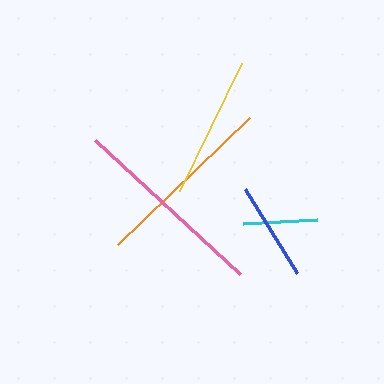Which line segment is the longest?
The pink line is the longest at approximately 198 pixels.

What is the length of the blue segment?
The blue segment is approximately 99 pixels long.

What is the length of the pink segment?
The pink segment is approximately 198 pixels long.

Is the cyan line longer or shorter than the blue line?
The blue line is longer than the cyan line.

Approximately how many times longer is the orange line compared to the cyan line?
The orange line is approximately 2.5 times the length of the cyan line.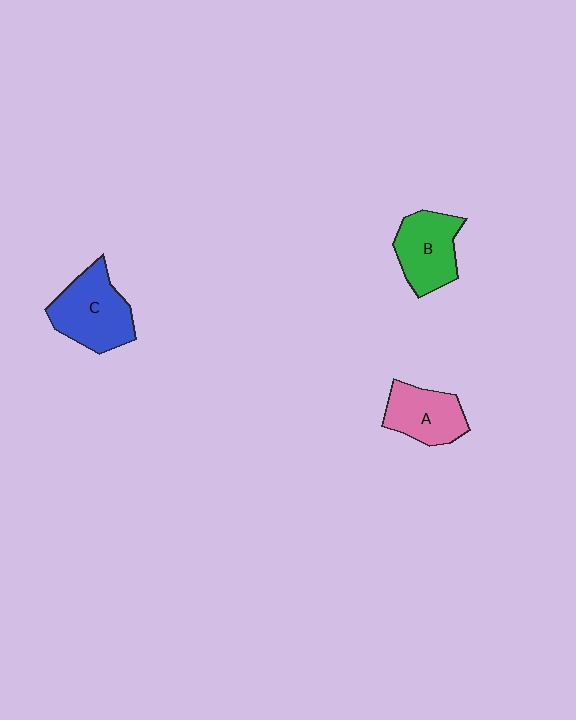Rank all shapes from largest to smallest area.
From largest to smallest: C (blue), B (green), A (pink).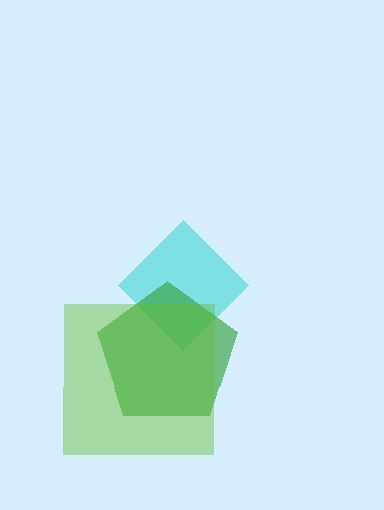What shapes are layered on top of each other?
The layered shapes are: a cyan diamond, a green pentagon, a lime square.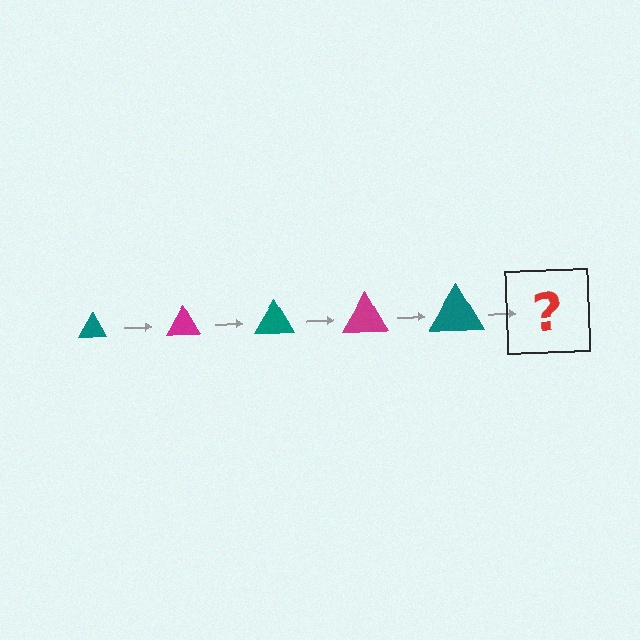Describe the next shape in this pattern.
It should be a magenta triangle, larger than the previous one.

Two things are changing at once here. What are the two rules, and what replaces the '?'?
The two rules are that the triangle grows larger each step and the color cycles through teal and magenta. The '?' should be a magenta triangle, larger than the previous one.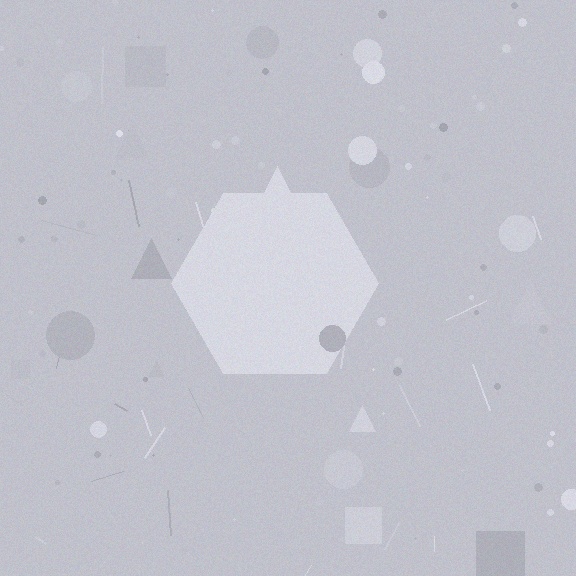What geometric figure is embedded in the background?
A hexagon is embedded in the background.